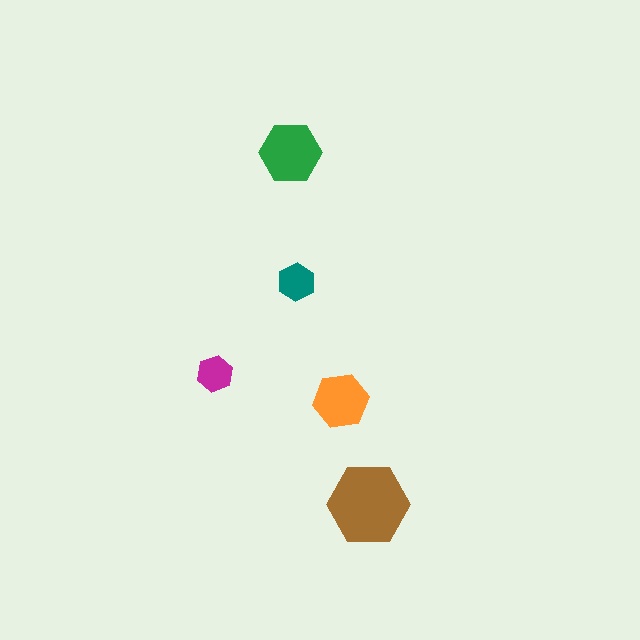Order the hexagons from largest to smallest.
the brown one, the green one, the orange one, the teal one, the magenta one.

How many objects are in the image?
There are 5 objects in the image.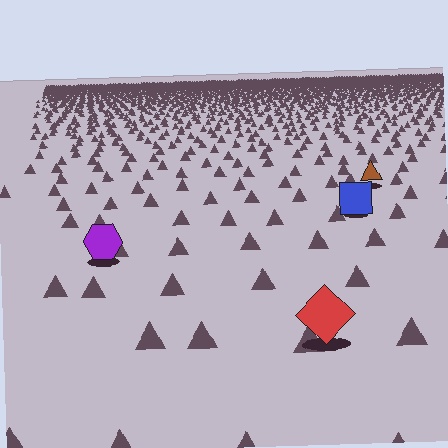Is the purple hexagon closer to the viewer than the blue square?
Yes. The purple hexagon is closer — you can tell from the texture gradient: the ground texture is coarser near it.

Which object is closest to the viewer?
The red diamond is closest. The texture marks near it are larger and more spread out.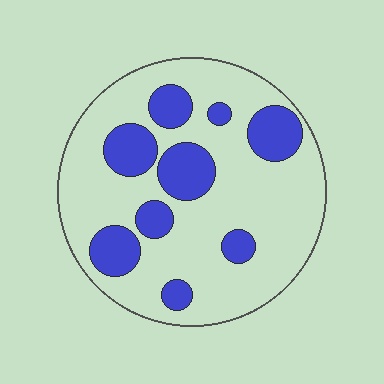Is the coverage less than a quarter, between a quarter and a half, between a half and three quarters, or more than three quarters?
Between a quarter and a half.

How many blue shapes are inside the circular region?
9.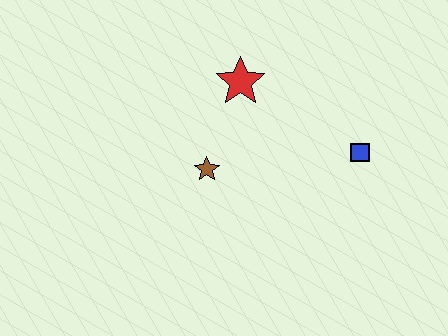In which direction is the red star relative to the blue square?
The red star is to the left of the blue square.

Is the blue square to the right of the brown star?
Yes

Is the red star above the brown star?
Yes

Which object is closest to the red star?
The brown star is closest to the red star.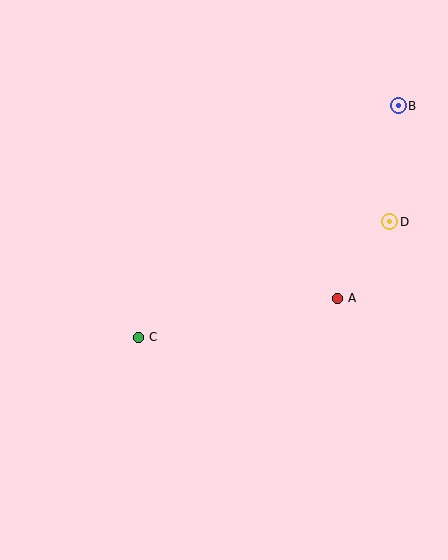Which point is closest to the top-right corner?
Point B is closest to the top-right corner.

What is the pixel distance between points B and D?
The distance between B and D is 116 pixels.